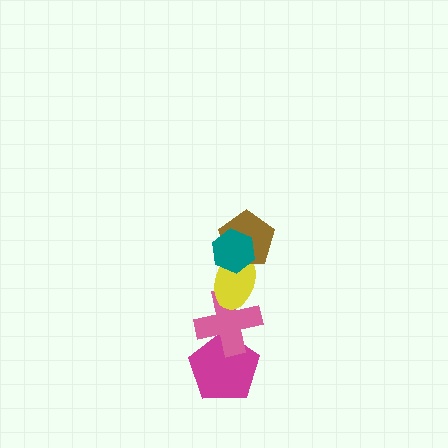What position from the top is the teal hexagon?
The teal hexagon is 1st from the top.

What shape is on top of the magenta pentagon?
The pink cross is on top of the magenta pentagon.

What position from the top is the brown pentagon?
The brown pentagon is 2nd from the top.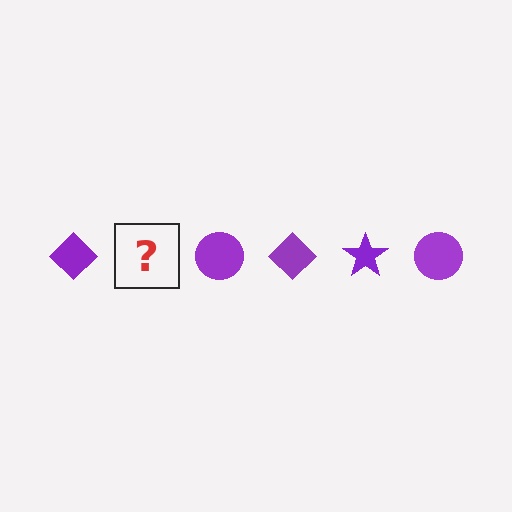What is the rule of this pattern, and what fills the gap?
The rule is that the pattern cycles through diamond, star, circle shapes in purple. The gap should be filled with a purple star.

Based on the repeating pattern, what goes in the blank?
The blank should be a purple star.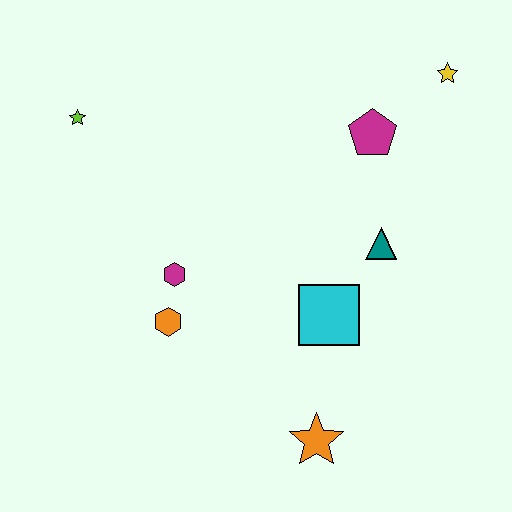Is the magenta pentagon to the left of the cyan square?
No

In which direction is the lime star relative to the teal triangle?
The lime star is to the left of the teal triangle.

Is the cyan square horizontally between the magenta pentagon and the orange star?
Yes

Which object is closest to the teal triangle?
The cyan square is closest to the teal triangle.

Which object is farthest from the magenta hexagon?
The yellow star is farthest from the magenta hexagon.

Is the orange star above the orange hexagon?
No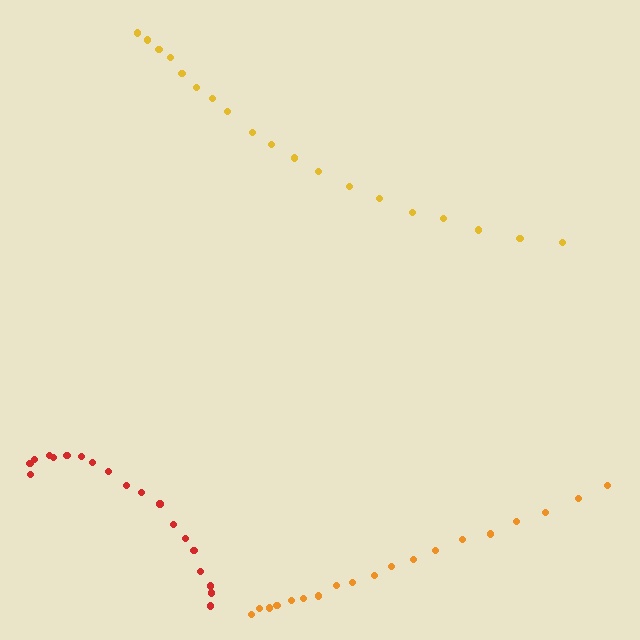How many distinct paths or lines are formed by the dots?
There are 3 distinct paths.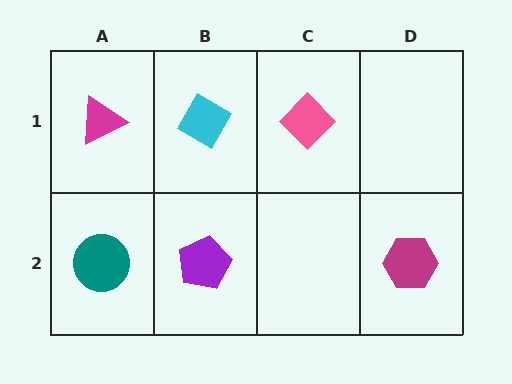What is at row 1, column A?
A magenta triangle.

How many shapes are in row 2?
3 shapes.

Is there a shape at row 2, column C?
No, that cell is empty.